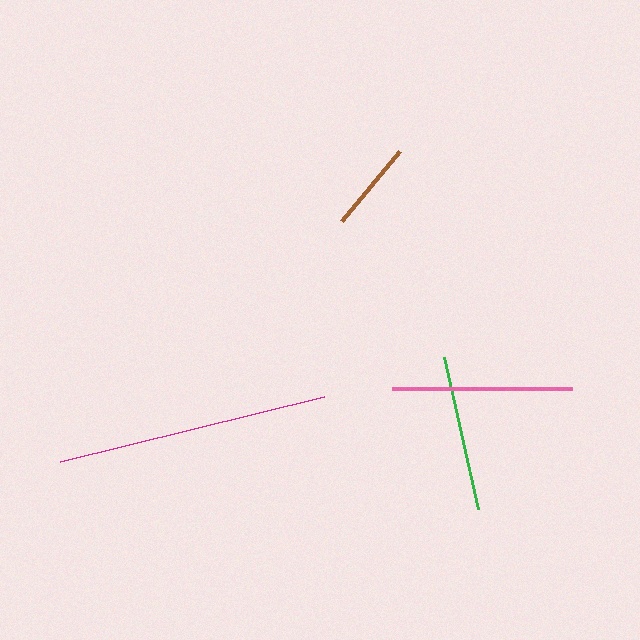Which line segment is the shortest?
The brown line is the shortest at approximately 91 pixels.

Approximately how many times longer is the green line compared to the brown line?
The green line is approximately 1.7 times the length of the brown line.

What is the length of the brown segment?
The brown segment is approximately 91 pixels long.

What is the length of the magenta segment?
The magenta segment is approximately 273 pixels long.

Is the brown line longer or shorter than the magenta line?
The magenta line is longer than the brown line.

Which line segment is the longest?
The magenta line is the longest at approximately 273 pixels.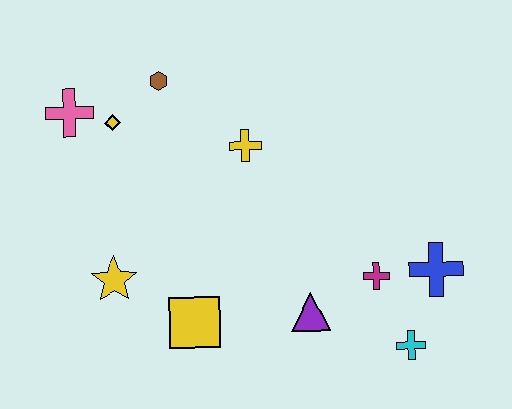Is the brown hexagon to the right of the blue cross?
No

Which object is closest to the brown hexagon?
The yellow diamond is closest to the brown hexagon.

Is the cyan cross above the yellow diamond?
No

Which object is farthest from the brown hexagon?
The cyan cross is farthest from the brown hexagon.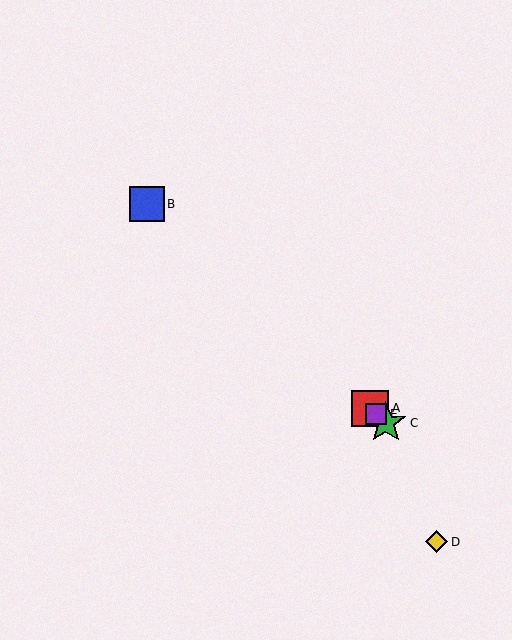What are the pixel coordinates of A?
Object A is at (370, 408).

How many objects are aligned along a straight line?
4 objects (A, B, C, E) are aligned along a straight line.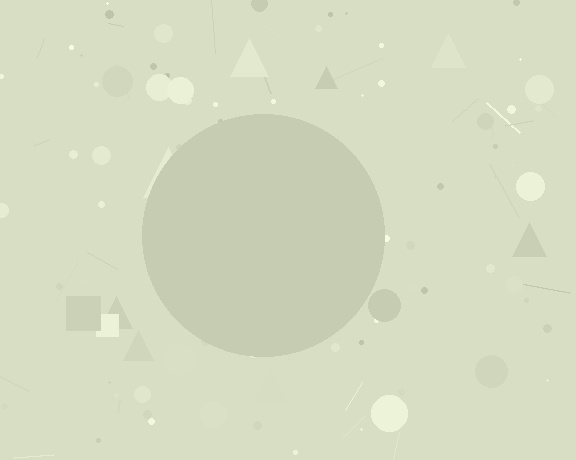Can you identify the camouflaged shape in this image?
The camouflaged shape is a circle.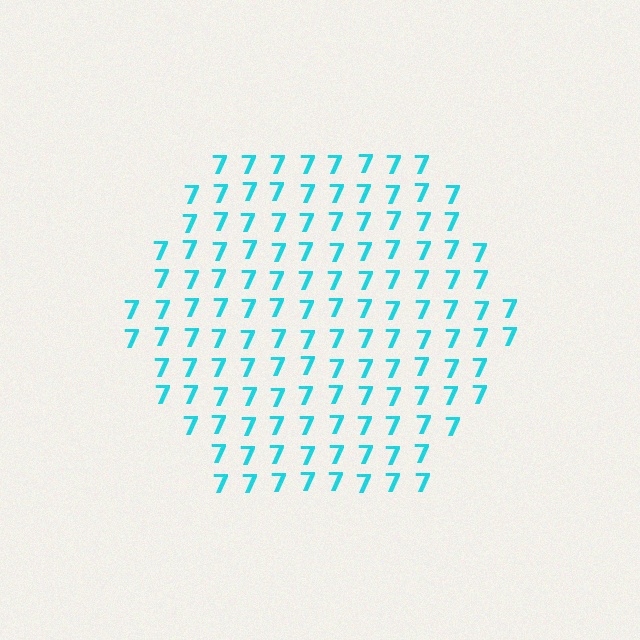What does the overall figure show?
The overall figure shows a hexagon.